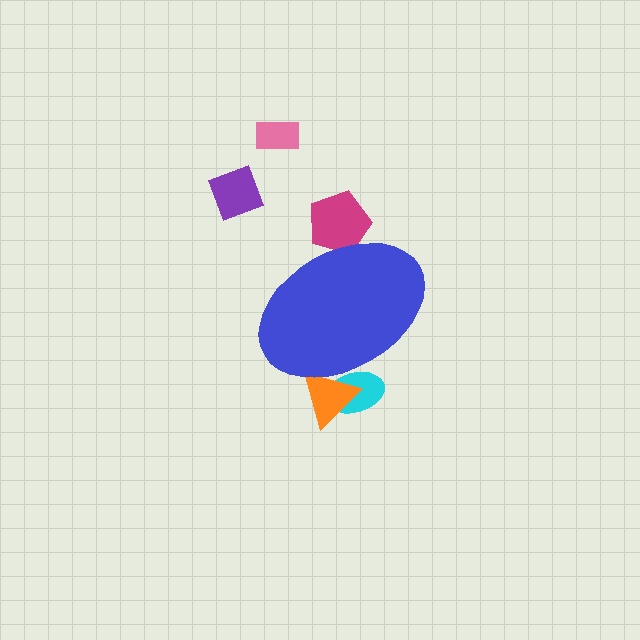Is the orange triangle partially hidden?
Yes, the orange triangle is partially hidden behind the blue ellipse.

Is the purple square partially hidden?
No, the purple square is fully visible.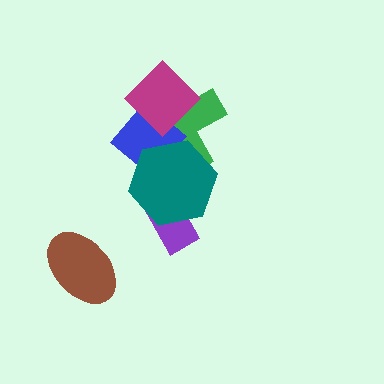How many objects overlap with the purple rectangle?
1 object overlaps with the purple rectangle.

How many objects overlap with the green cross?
3 objects overlap with the green cross.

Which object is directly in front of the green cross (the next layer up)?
The blue diamond is directly in front of the green cross.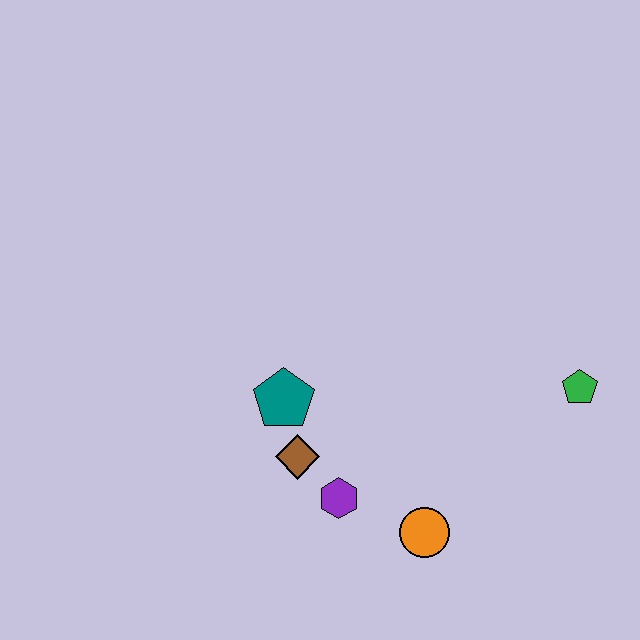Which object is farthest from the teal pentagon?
The green pentagon is farthest from the teal pentagon.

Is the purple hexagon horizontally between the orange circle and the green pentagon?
No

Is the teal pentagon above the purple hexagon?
Yes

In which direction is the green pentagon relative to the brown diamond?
The green pentagon is to the right of the brown diamond.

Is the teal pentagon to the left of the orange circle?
Yes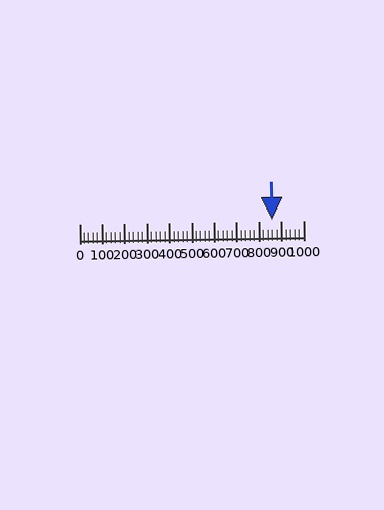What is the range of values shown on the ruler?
The ruler shows values from 0 to 1000.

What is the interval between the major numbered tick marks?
The major tick marks are spaced 100 units apart.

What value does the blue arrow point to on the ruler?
The blue arrow points to approximately 860.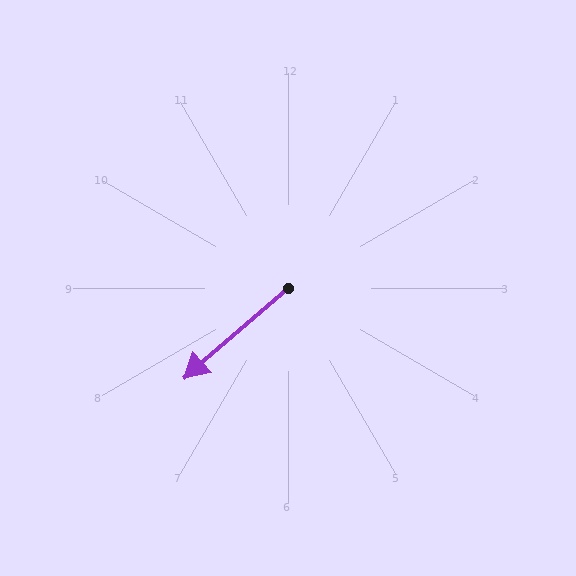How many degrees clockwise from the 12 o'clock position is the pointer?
Approximately 229 degrees.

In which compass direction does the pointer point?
Southwest.